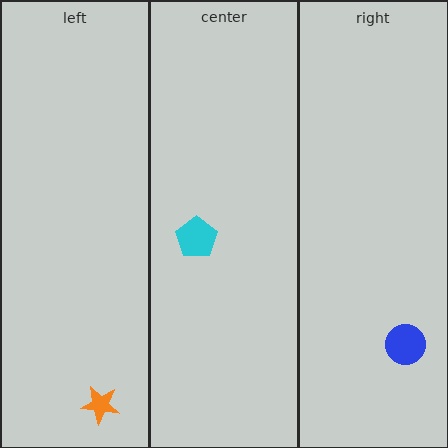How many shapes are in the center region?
1.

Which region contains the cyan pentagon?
The center region.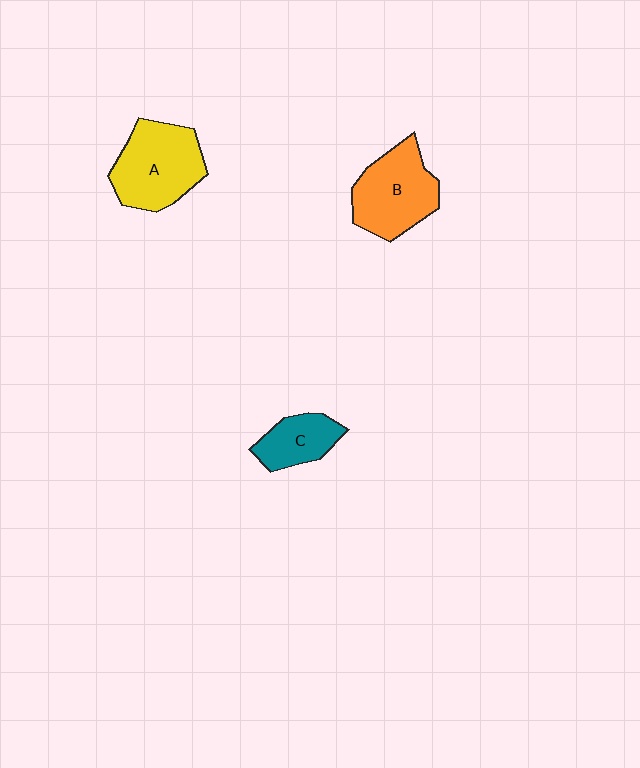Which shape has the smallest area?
Shape C (teal).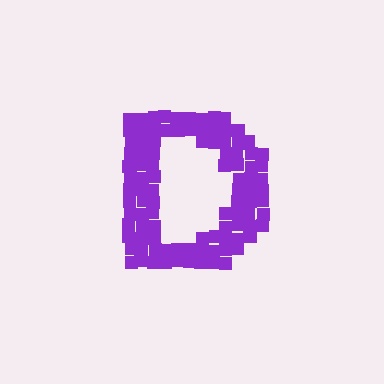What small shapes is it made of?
It is made of small squares.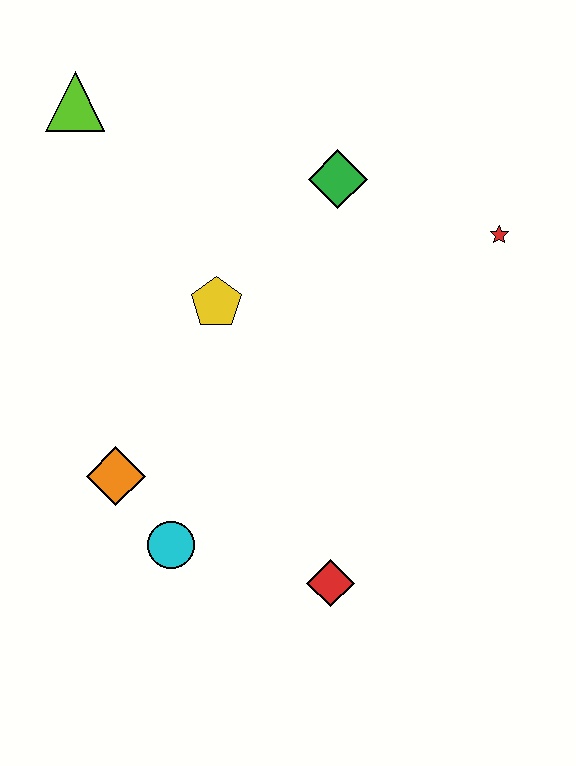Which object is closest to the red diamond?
The cyan circle is closest to the red diamond.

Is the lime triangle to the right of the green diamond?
No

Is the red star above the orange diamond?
Yes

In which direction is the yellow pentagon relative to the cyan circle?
The yellow pentagon is above the cyan circle.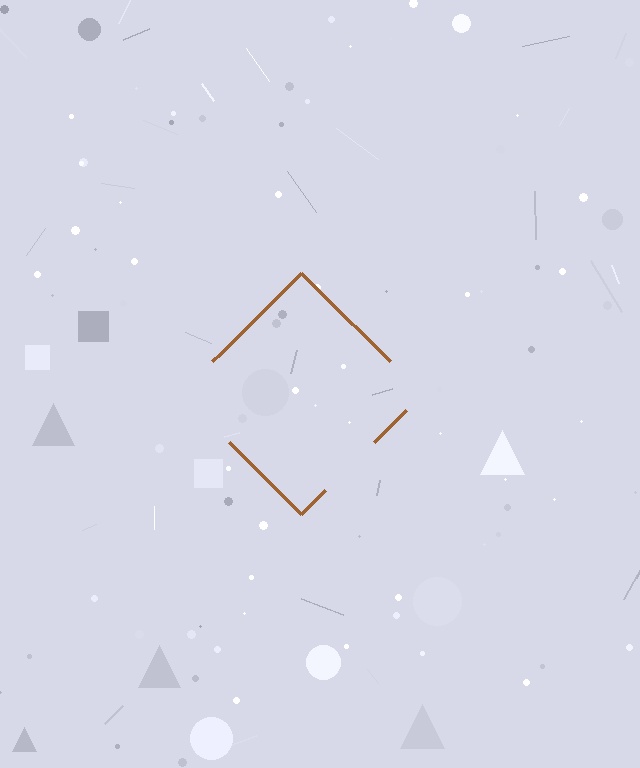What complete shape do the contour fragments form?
The contour fragments form a diamond.